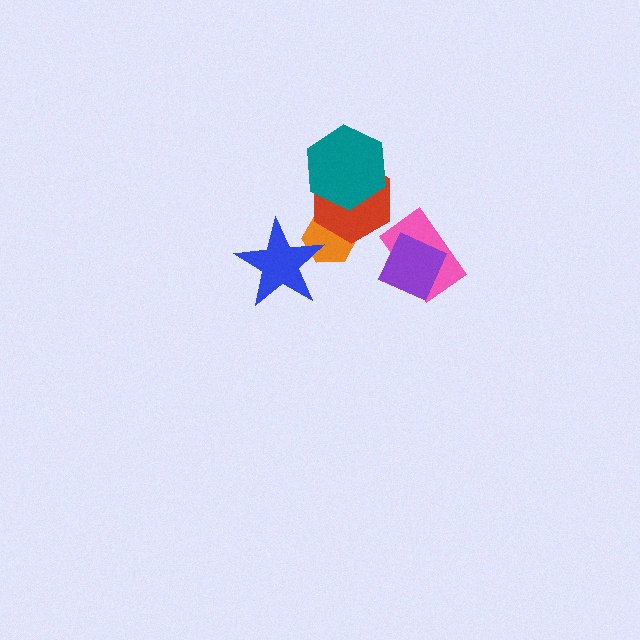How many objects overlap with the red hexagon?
2 objects overlap with the red hexagon.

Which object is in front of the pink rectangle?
The purple square is in front of the pink rectangle.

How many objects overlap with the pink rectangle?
1 object overlaps with the pink rectangle.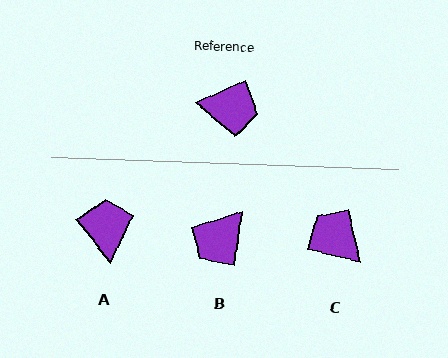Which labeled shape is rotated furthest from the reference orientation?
C, about 144 degrees away.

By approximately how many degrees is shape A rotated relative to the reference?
Approximately 105 degrees counter-clockwise.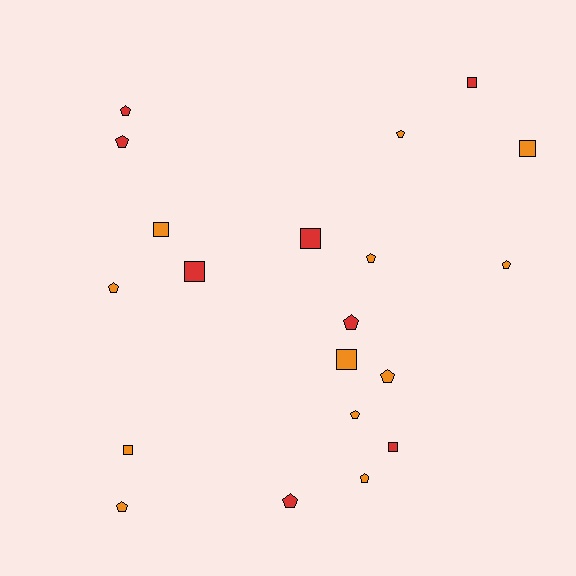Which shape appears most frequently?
Pentagon, with 12 objects.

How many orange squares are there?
There are 4 orange squares.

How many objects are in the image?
There are 20 objects.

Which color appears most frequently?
Orange, with 12 objects.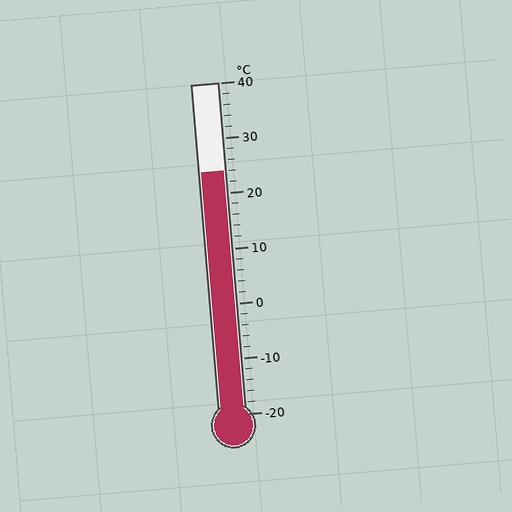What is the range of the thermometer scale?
The thermometer scale ranges from -20°C to 40°C.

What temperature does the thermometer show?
The thermometer shows approximately 24°C.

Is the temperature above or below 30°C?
The temperature is below 30°C.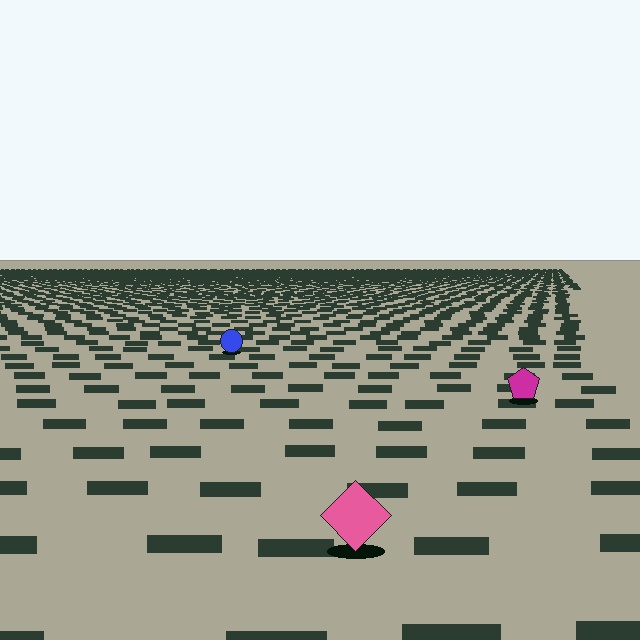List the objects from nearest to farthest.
From nearest to farthest: the pink diamond, the magenta pentagon, the blue circle.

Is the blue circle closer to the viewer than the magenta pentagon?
No. The magenta pentagon is closer — you can tell from the texture gradient: the ground texture is coarser near it.